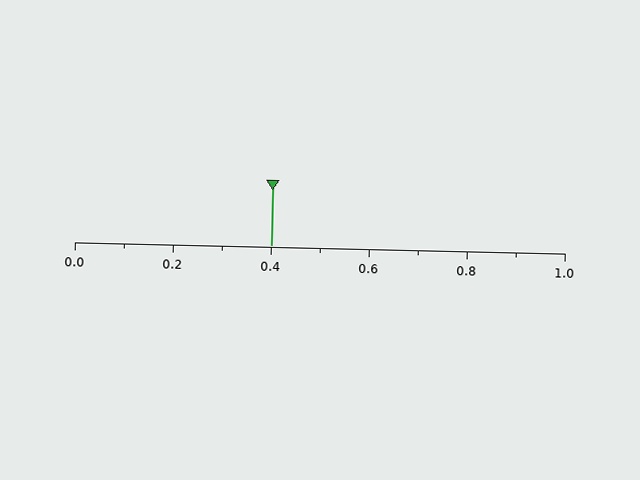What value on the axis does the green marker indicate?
The marker indicates approximately 0.4.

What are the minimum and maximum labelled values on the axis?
The axis runs from 0.0 to 1.0.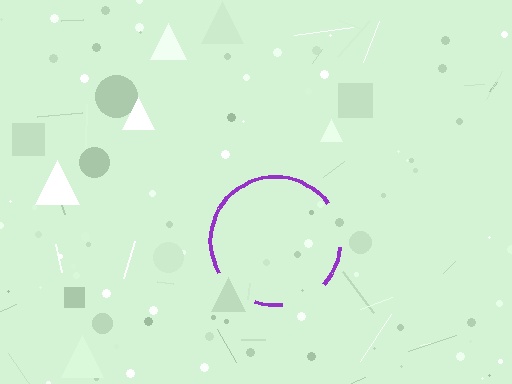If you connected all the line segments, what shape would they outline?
They would outline a circle.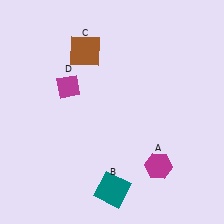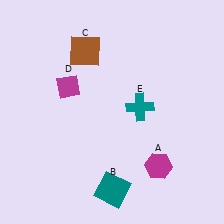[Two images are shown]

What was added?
A teal cross (E) was added in Image 2.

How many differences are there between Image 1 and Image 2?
There is 1 difference between the two images.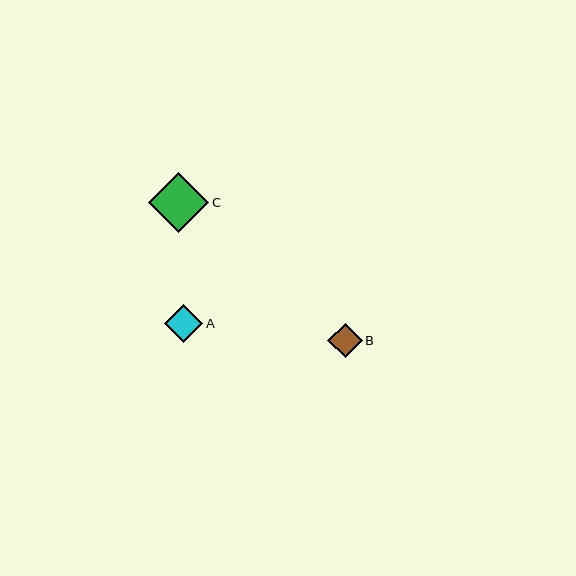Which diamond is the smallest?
Diamond B is the smallest with a size of approximately 34 pixels.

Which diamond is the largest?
Diamond C is the largest with a size of approximately 60 pixels.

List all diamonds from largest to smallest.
From largest to smallest: C, A, B.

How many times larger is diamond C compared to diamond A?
Diamond C is approximately 1.6 times the size of diamond A.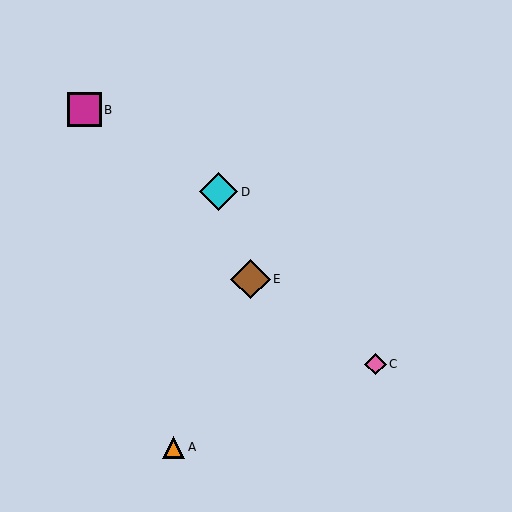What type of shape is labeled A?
Shape A is an orange triangle.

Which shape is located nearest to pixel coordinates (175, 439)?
The orange triangle (labeled A) at (173, 447) is nearest to that location.